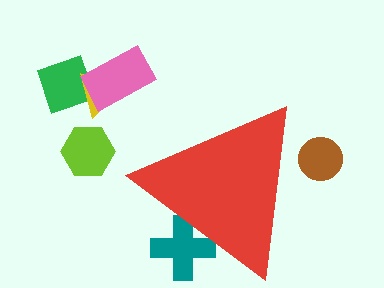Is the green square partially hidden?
No, the green square is fully visible.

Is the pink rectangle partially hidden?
No, the pink rectangle is fully visible.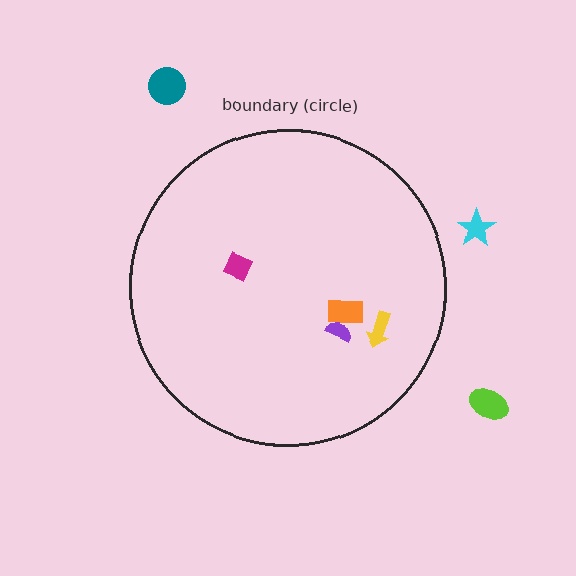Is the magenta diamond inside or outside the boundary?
Inside.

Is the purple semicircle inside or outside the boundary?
Inside.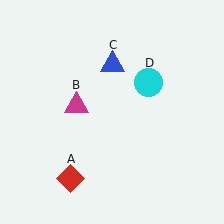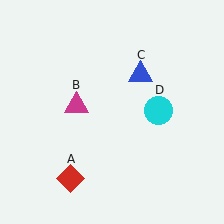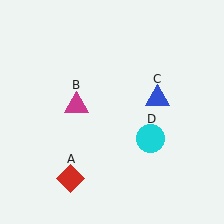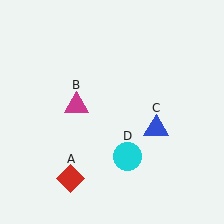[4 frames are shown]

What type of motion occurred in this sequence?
The blue triangle (object C), cyan circle (object D) rotated clockwise around the center of the scene.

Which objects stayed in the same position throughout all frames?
Red diamond (object A) and magenta triangle (object B) remained stationary.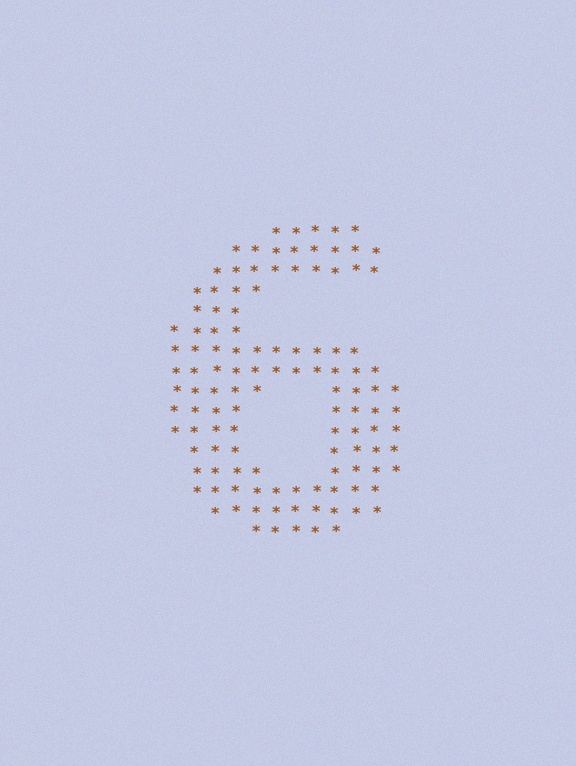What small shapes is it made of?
It is made of small asterisks.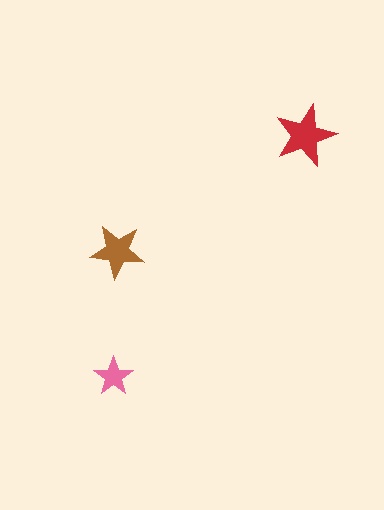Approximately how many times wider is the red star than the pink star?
About 1.5 times wider.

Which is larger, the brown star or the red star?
The red one.